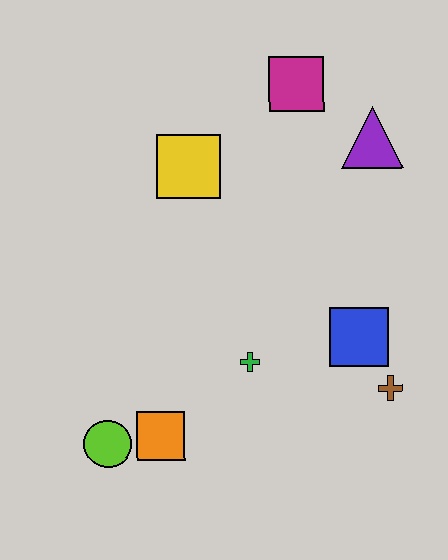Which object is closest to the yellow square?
The magenta square is closest to the yellow square.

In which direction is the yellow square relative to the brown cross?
The yellow square is above the brown cross.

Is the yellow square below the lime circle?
No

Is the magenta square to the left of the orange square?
No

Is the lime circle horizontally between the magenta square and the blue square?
No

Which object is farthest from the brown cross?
The magenta square is farthest from the brown cross.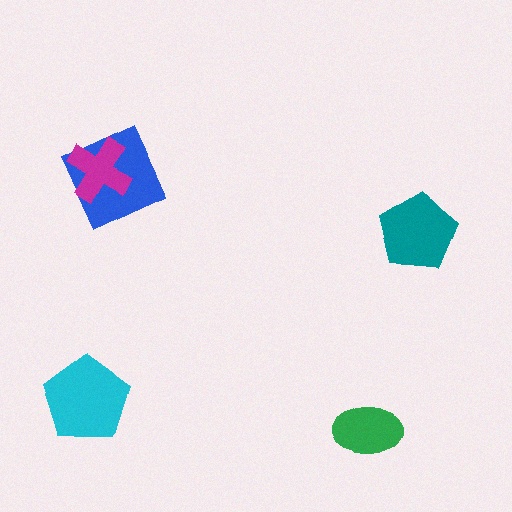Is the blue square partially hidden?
Yes, it is partially covered by another shape.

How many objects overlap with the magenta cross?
1 object overlaps with the magenta cross.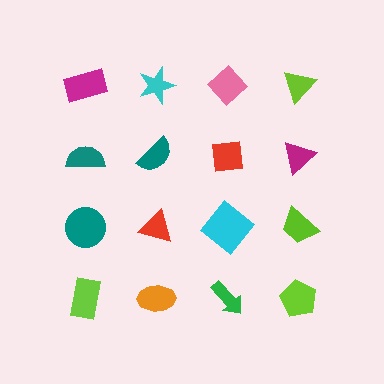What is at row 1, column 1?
A magenta rectangle.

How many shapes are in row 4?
4 shapes.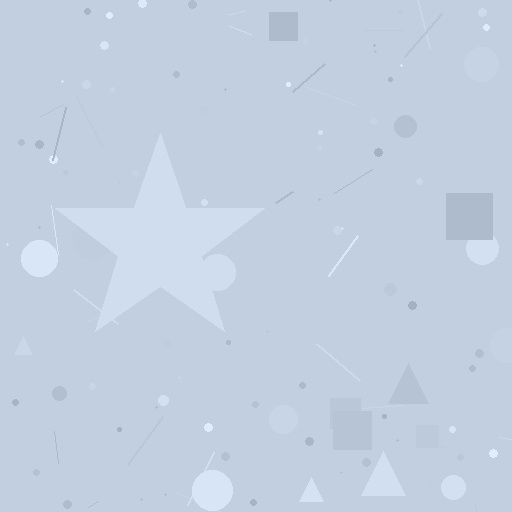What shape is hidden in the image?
A star is hidden in the image.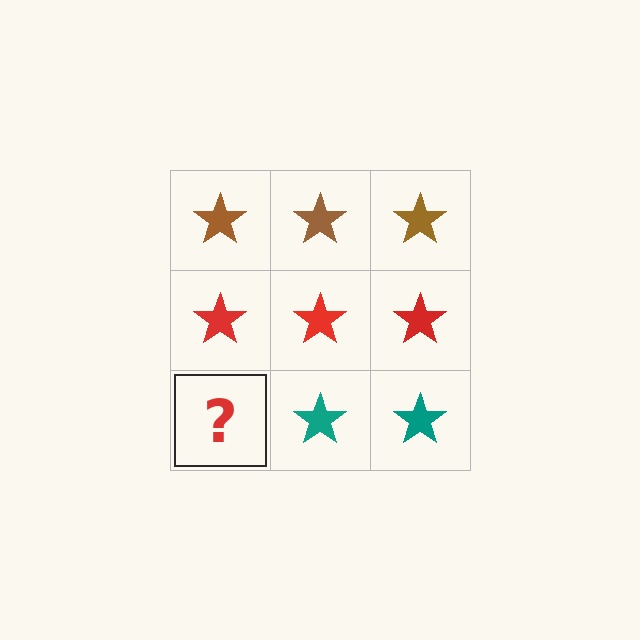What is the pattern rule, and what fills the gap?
The rule is that each row has a consistent color. The gap should be filled with a teal star.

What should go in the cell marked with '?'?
The missing cell should contain a teal star.